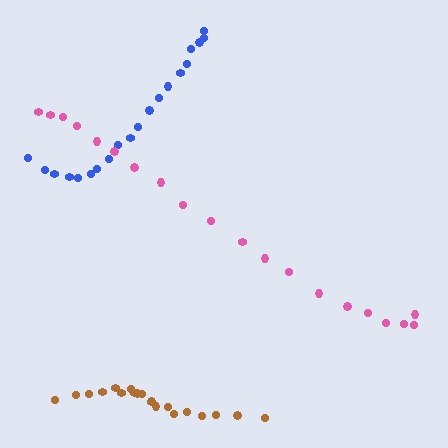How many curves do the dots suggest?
There are 3 distinct paths.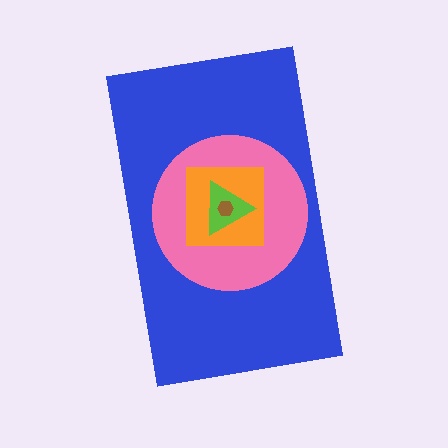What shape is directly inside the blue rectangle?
The pink circle.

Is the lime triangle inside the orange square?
Yes.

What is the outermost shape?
The blue rectangle.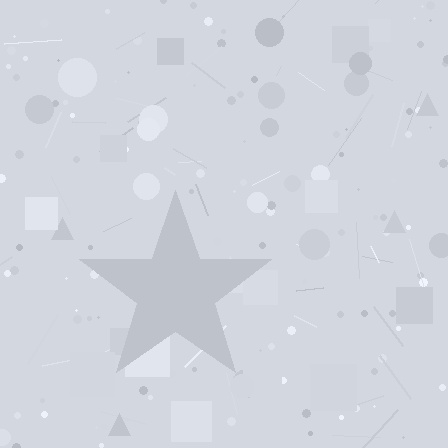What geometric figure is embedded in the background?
A star is embedded in the background.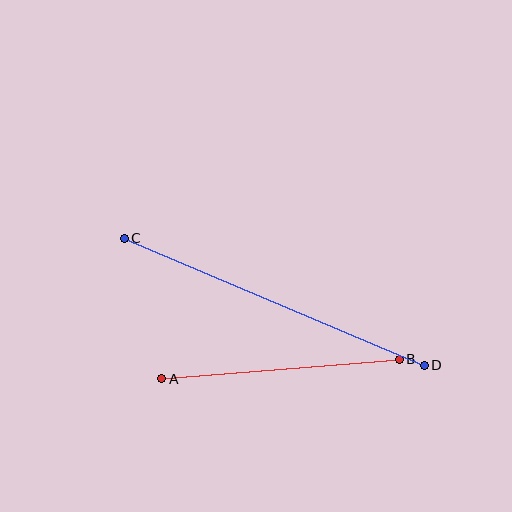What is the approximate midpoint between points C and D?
The midpoint is at approximately (274, 302) pixels.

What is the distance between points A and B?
The distance is approximately 238 pixels.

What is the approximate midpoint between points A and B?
The midpoint is at approximately (281, 369) pixels.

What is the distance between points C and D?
The distance is approximately 326 pixels.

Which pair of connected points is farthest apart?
Points C and D are farthest apart.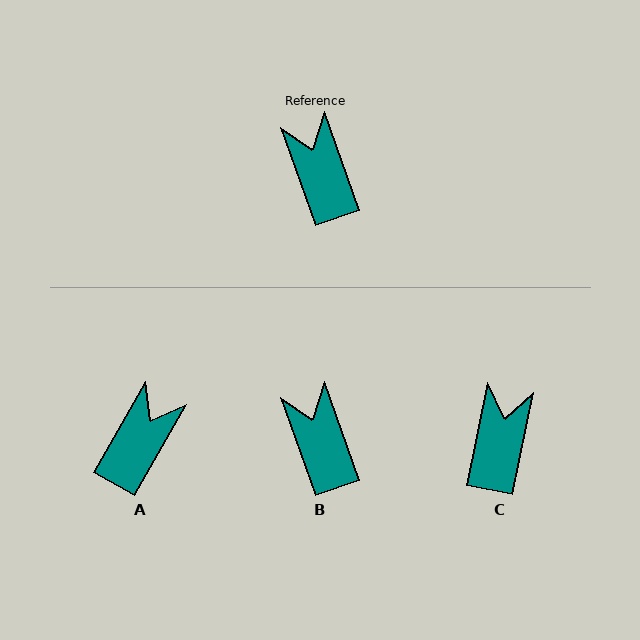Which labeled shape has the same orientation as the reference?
B.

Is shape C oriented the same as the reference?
No, it is off by about 31 degrees.